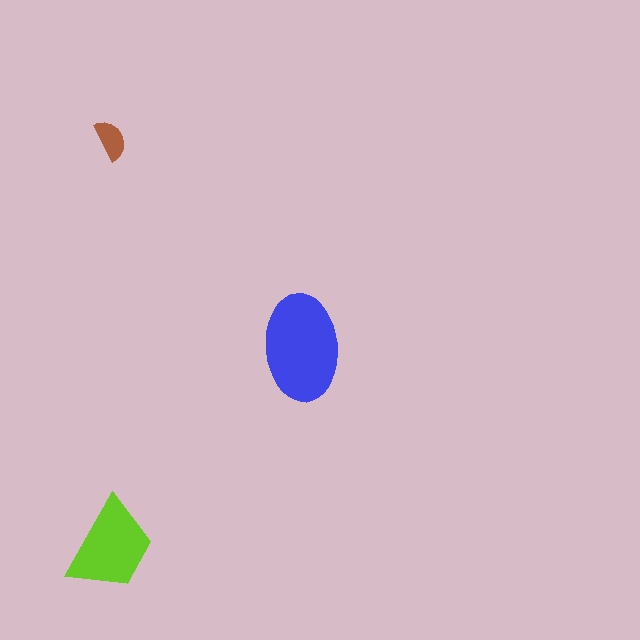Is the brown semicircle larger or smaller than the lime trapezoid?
Smaller.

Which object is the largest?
The blue ellipse.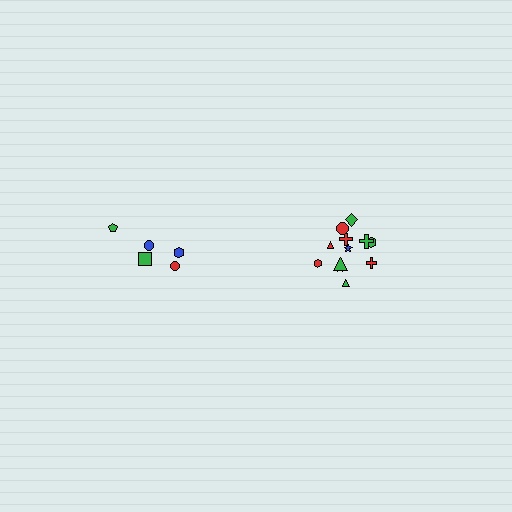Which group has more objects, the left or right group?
The right group.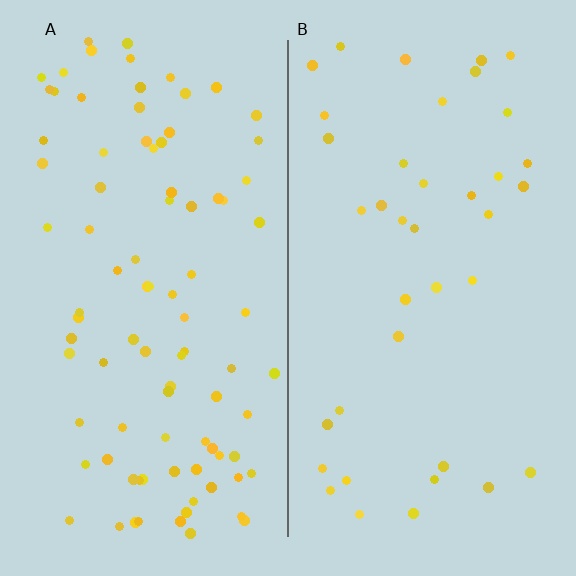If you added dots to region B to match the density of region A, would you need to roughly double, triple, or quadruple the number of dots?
Approximately double.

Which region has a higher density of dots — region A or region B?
A (the left).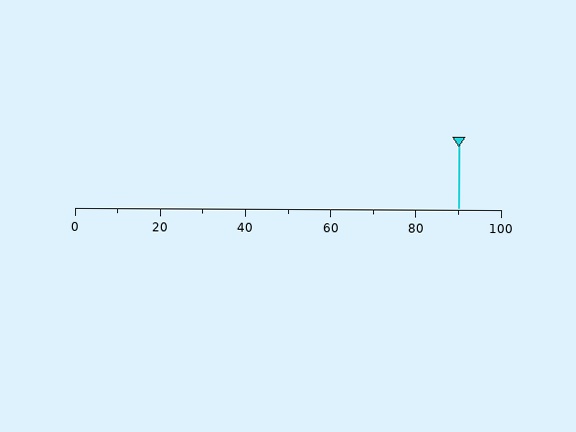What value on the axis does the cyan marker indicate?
The marker indicates approximately 90.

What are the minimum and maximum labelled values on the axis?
The axis runs from 0 to 100.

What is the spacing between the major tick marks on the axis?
The major ticks are spaced 20 apart.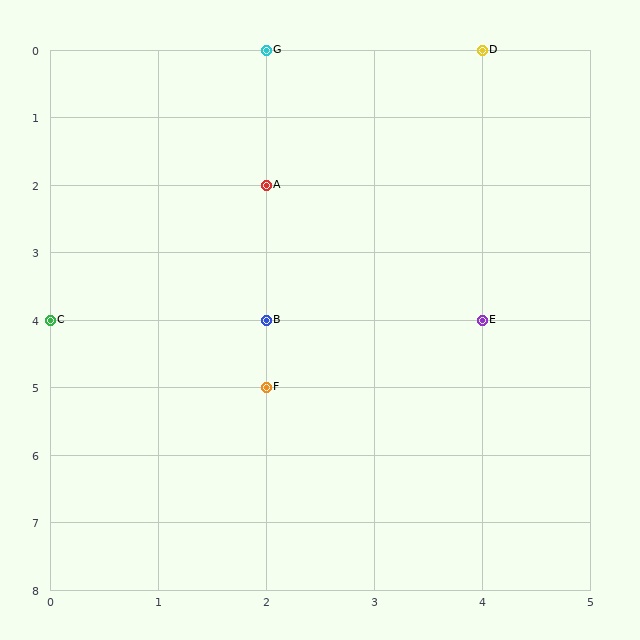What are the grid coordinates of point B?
Point B is at grid coordinates (2, 4).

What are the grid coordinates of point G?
Point G is at grid coordinates (2, 0).